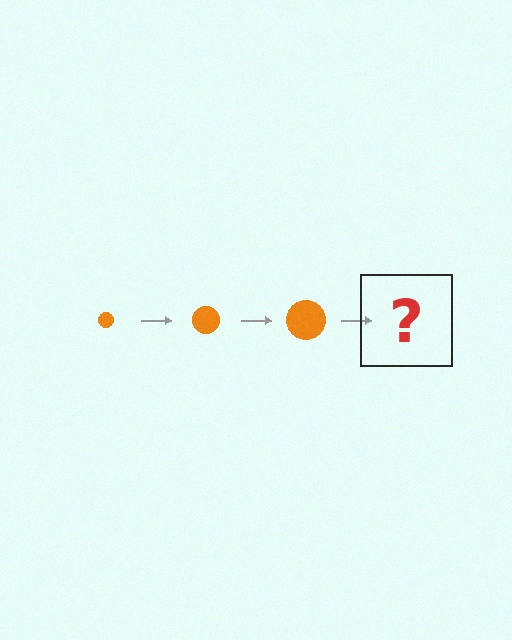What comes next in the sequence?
The next element should be an orange circle, larger than the previous one.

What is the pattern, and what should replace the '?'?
The pattern is that the circle gets progressively larger each step. The '?' should be an orange circle, larger than the previous one.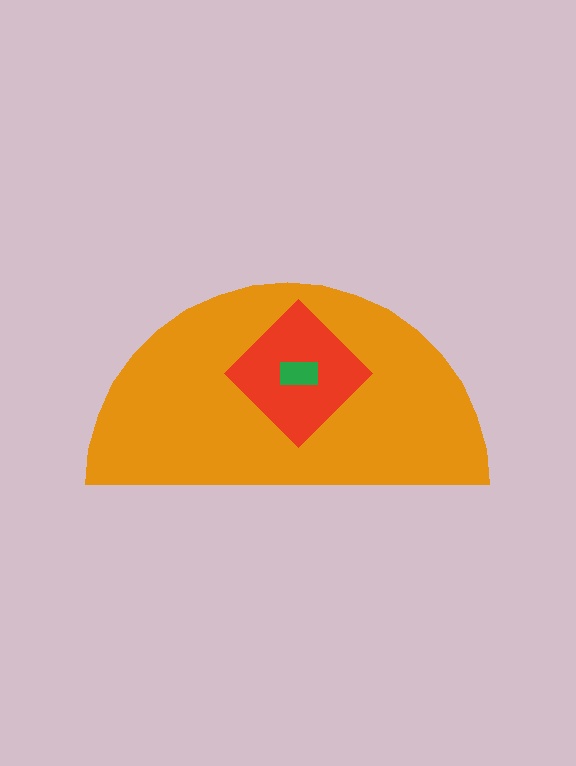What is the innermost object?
The green rectangle.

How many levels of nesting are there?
3.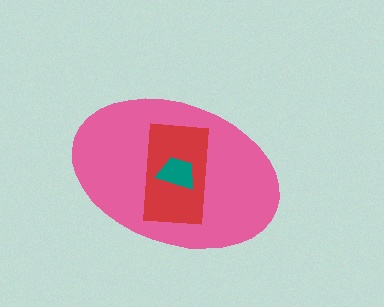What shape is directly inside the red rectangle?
The teal trapezoid.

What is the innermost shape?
The teal trapezoid.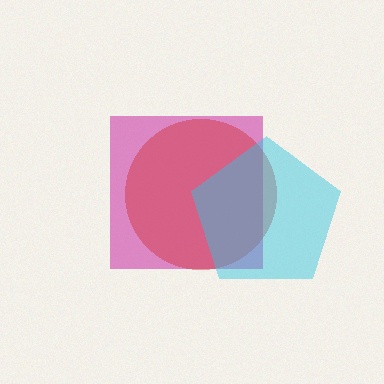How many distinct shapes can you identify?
There are 3 distinct shapes: a magenta square, a red circle, a cyan pentagon.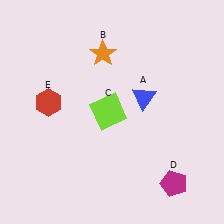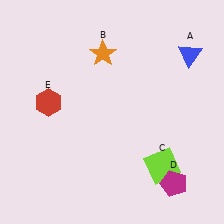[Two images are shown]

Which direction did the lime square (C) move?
The lime square (C) moved down.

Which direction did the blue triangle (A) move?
The blue triangle (A) moved right.